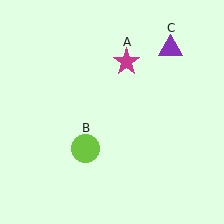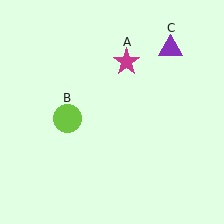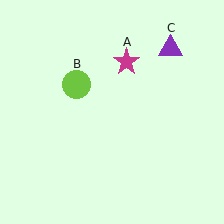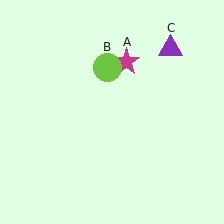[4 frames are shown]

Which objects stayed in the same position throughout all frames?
Magenta star (object A) and purple triangle (object C) remained stationary.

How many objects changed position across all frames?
1 object changed position: lime circle (object B).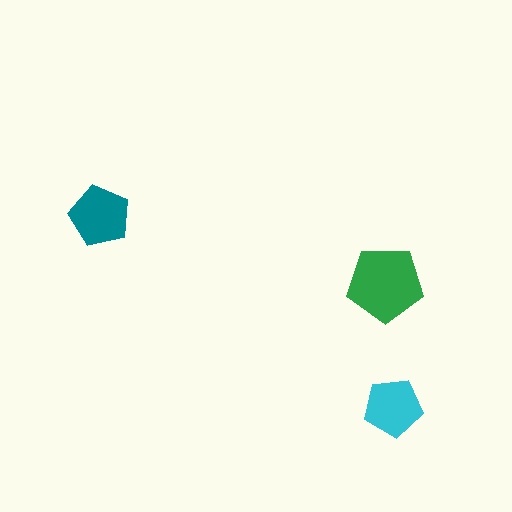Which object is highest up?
The teal pentagon is topmost.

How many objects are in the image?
There are 3 objects in the image.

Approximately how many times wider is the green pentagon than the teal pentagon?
About 1.5 times wider.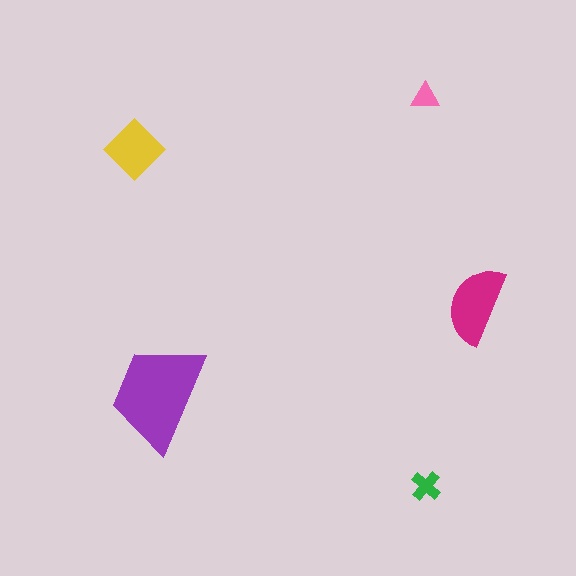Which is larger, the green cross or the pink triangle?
The green cross.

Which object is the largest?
The purple trapezoid.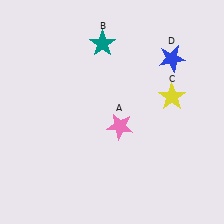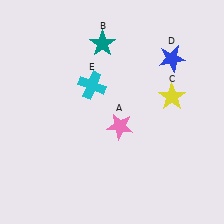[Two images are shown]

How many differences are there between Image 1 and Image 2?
There is 1 difference between the two images.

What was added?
A cyan cross (E) was added in Image 2.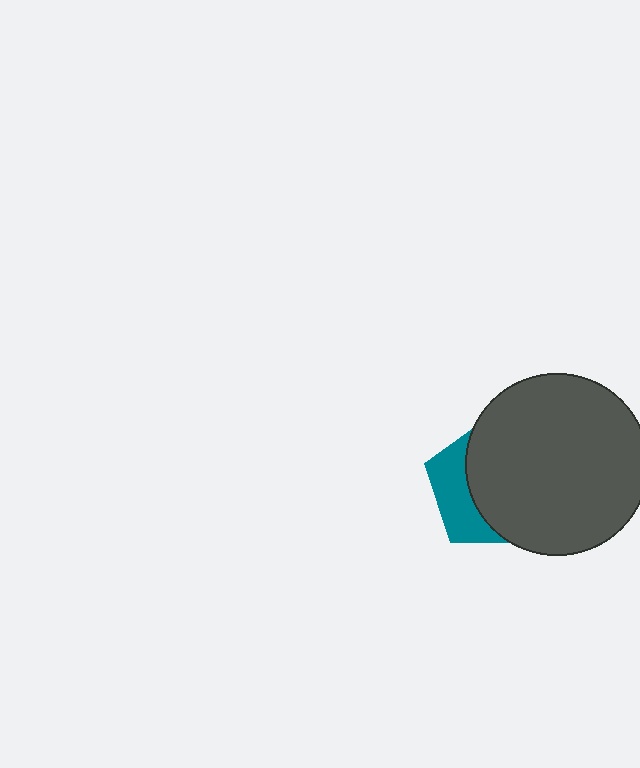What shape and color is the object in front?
The object in front is a dark gray circle.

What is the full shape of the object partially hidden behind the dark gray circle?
The partially hidden object is a teal pentagon.